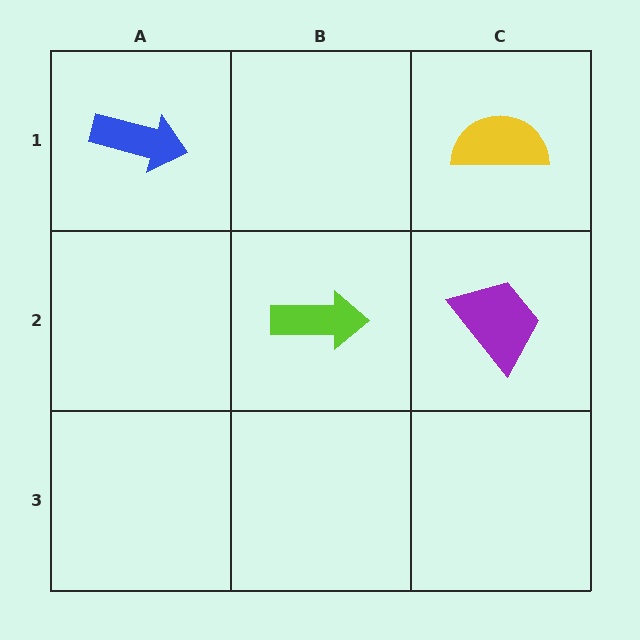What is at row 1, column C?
A yellow semicircle.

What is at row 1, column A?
A blue arrow.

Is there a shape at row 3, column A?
No, that cell is empty.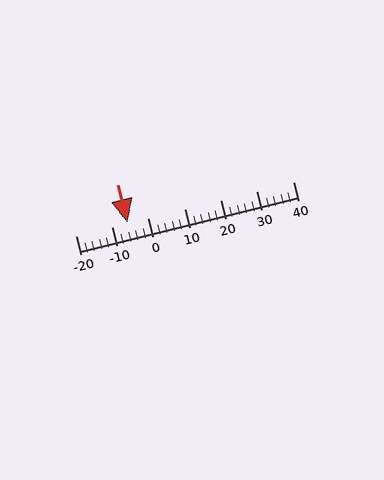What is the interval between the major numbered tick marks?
The major tick marks are spaced 10 units apart.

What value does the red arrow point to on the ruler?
The red arrow points to approximately -6.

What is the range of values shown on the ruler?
The ruler shows values from -20 to 40.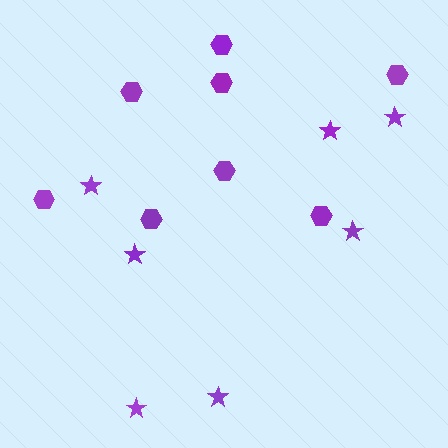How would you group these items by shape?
There are 2 groups: one group of stars (7) and one group of hexagons (8).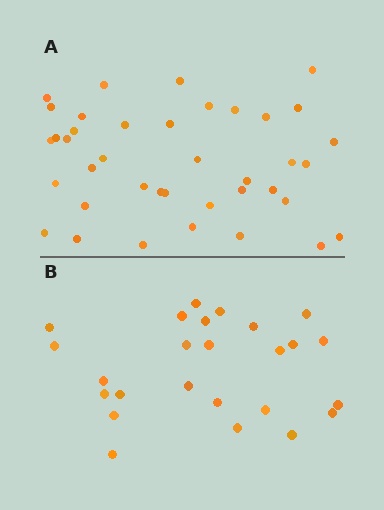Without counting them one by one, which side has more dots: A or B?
Region A (the top region) has more dots.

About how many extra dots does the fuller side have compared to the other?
Region A has approximately 15 more dots than region B.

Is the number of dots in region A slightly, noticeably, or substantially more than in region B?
Region A has substantially more. The ratio is roughly 1.6 to 1.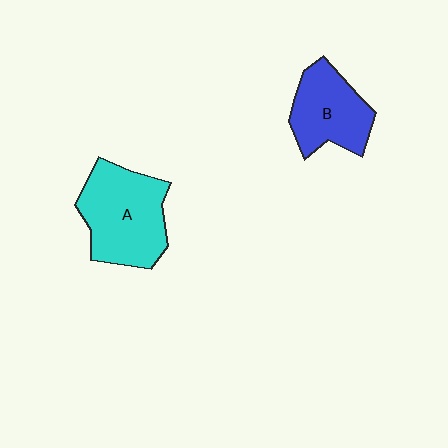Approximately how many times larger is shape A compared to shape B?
Approximately 1.3 times.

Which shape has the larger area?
Shape A (cyan).